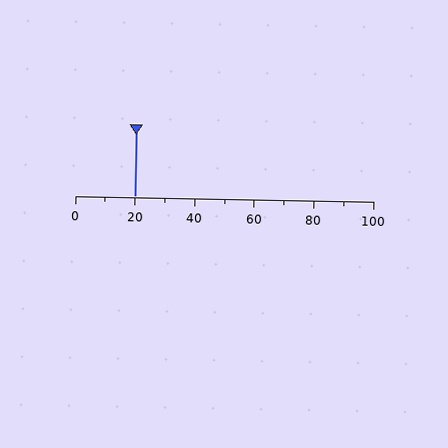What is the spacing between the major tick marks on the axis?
The major ticks are spaced 20 apart.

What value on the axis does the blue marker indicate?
The marker indicates approximately 20.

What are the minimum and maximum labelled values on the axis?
The axis runs from 0 to 100.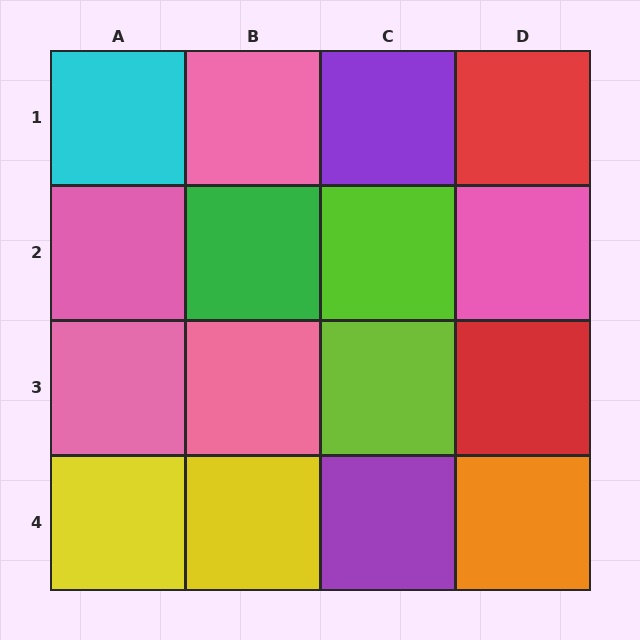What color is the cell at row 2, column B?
Green.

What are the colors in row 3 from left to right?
Pink, pink, lime, red.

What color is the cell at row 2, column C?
Lime.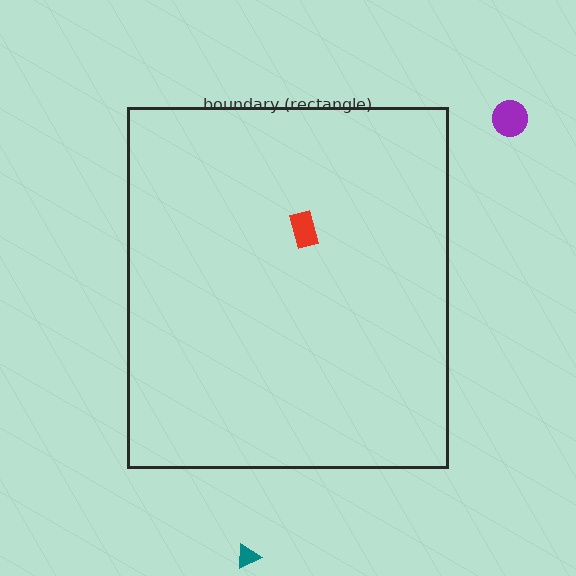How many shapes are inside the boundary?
1 inside, 2 outside.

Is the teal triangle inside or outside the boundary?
Outside.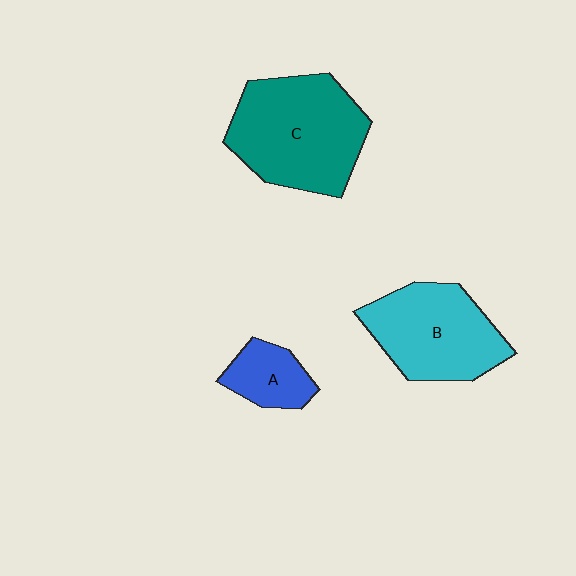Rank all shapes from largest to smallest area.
From largest to smallest: C (teal), B (cyan), A (blue).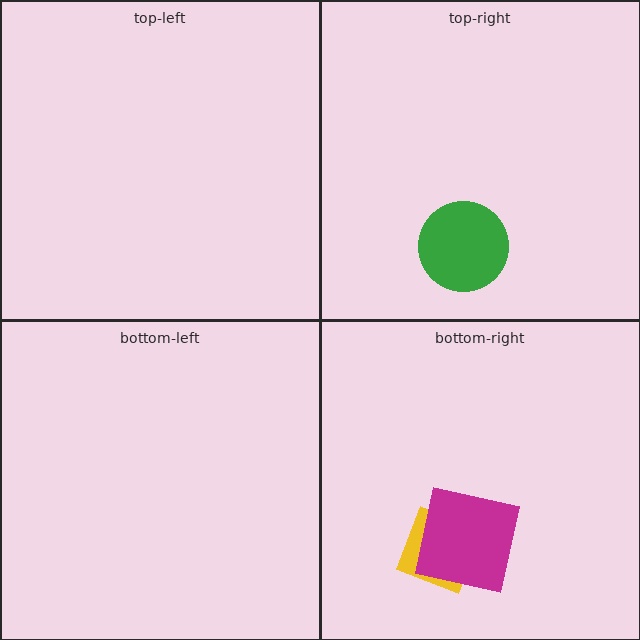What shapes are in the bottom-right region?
The yellow diamond, the magenta square.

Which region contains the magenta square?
The bottom-right region.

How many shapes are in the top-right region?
1.